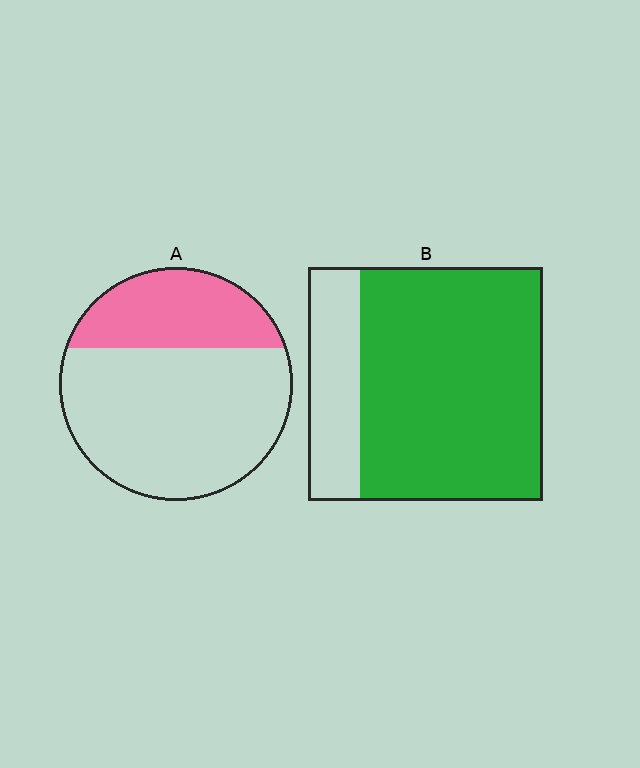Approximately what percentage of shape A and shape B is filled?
A is approximately 30% and B is approximately 80%.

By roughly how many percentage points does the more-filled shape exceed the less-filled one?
By roughly 45 percentage points (B over A).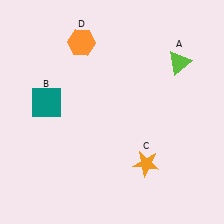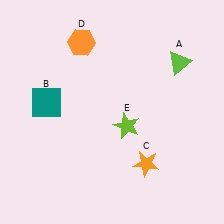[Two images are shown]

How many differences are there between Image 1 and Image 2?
There is 1 difference between the two images.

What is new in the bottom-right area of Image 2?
A lime star (E) was added in the bottom-right area of Image 2.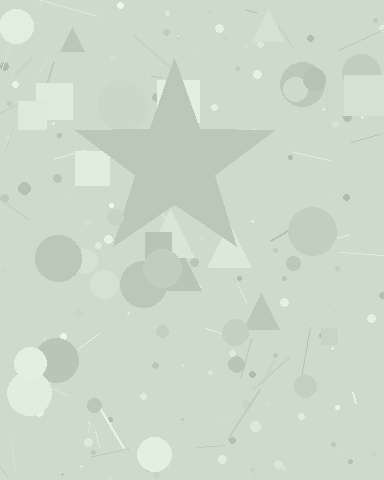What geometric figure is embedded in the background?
A star is embedded in the background.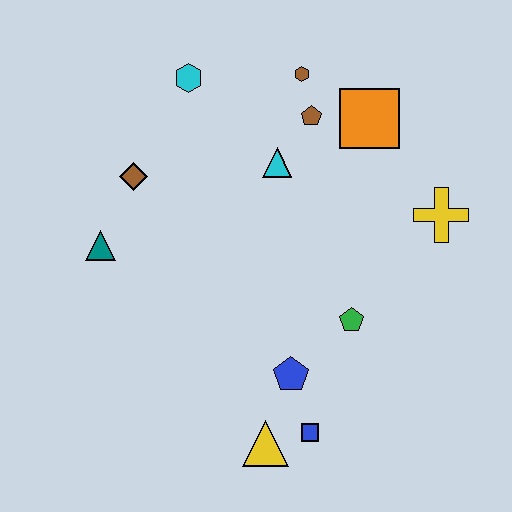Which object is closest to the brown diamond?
The teal triangle is closest to the brown diamond.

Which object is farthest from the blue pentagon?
The cyan hexagon is farthest from the blue pentagon.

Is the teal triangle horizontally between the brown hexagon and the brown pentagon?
No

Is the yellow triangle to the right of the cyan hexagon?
Yes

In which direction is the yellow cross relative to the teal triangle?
The yellow cross is to the right of the teal triangle.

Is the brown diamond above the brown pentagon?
No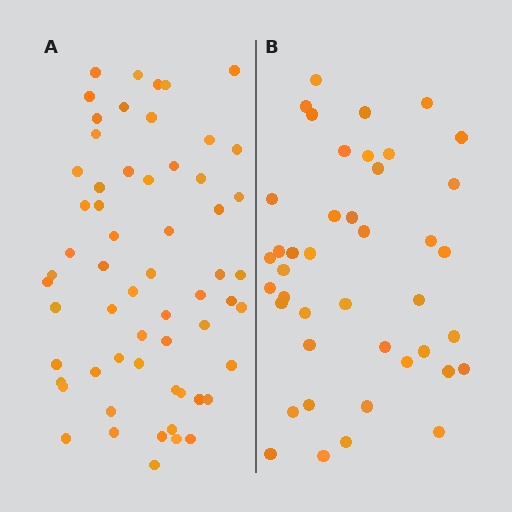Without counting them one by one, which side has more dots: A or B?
Region A (the left region) has more dots.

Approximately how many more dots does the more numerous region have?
Region A has approximately 20 more dots than region B.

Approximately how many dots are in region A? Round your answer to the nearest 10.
About 60 dots.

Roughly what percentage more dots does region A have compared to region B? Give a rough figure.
About 45% more.